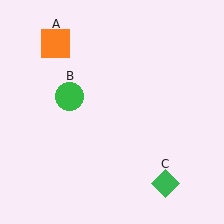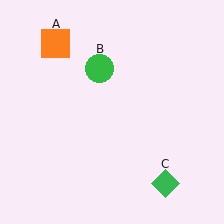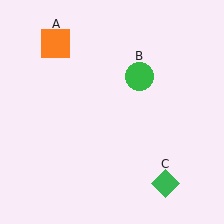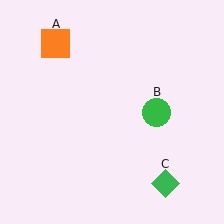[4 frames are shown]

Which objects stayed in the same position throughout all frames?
Orange square (object A) and green diamond (object C) remained stationary.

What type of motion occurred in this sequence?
The green circle (object B) rotated clockwise around the center of the scene.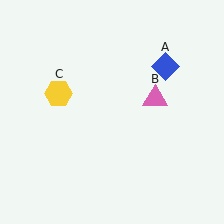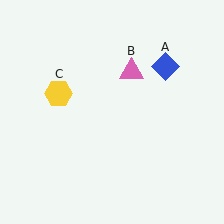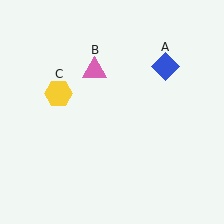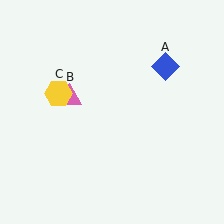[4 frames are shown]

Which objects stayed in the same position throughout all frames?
Blue diamond (object A) and yellow hexagon (object C) remained stationary.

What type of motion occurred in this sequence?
The pink triangle (object B) rotated counterclockwise around the center of the scene.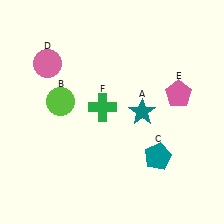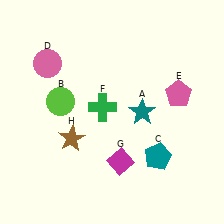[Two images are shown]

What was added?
A magenta diamond (G), a brown star (H) were added in Image 2.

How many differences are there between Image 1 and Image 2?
There are 2 differences between the two images.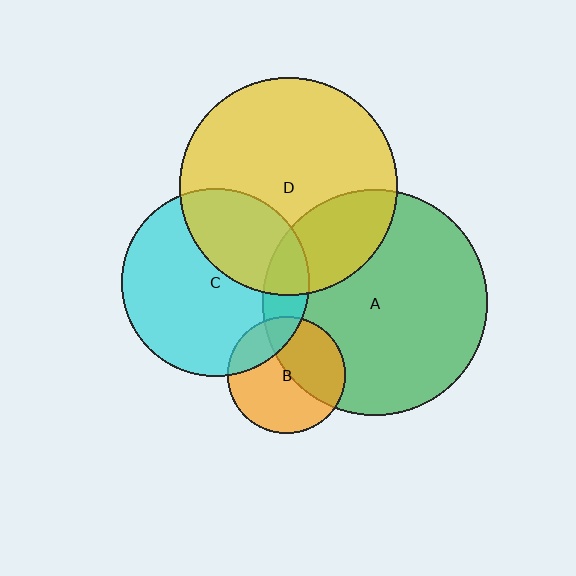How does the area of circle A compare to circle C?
Approximately 1.4 times.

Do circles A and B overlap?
Yes.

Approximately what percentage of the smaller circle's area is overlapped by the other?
Approximately 40%.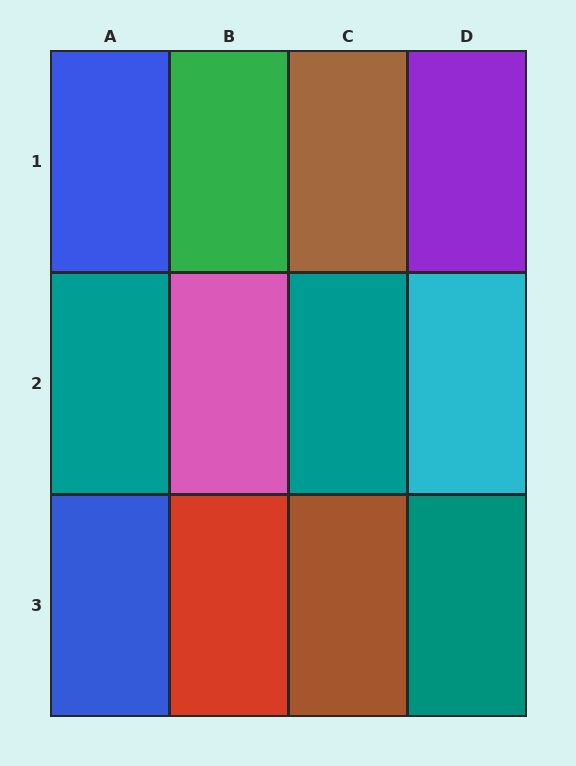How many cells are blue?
2 cells are blue.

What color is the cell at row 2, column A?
Teal.